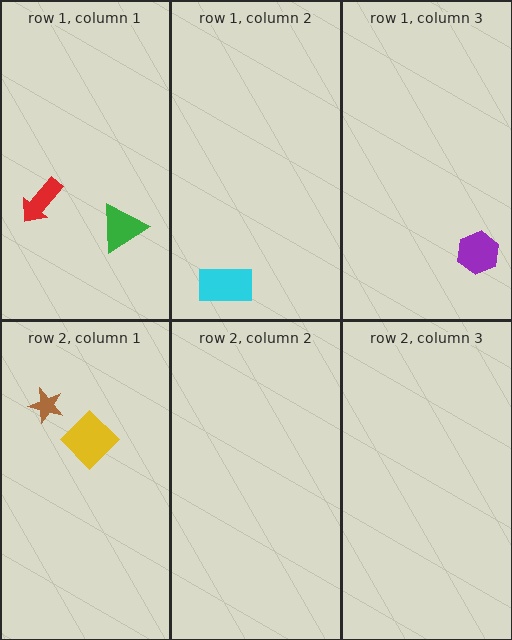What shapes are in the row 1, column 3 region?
The purple hexagon.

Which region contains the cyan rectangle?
The row 1, column 2 region.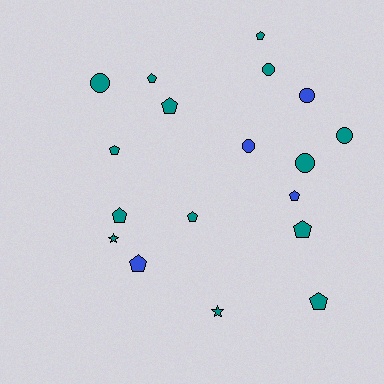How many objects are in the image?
There are 18 objects.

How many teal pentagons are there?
There are 8 teal pentagons.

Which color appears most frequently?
Teal, with 14 objects.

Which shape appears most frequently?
Pentagon, with 10 objects.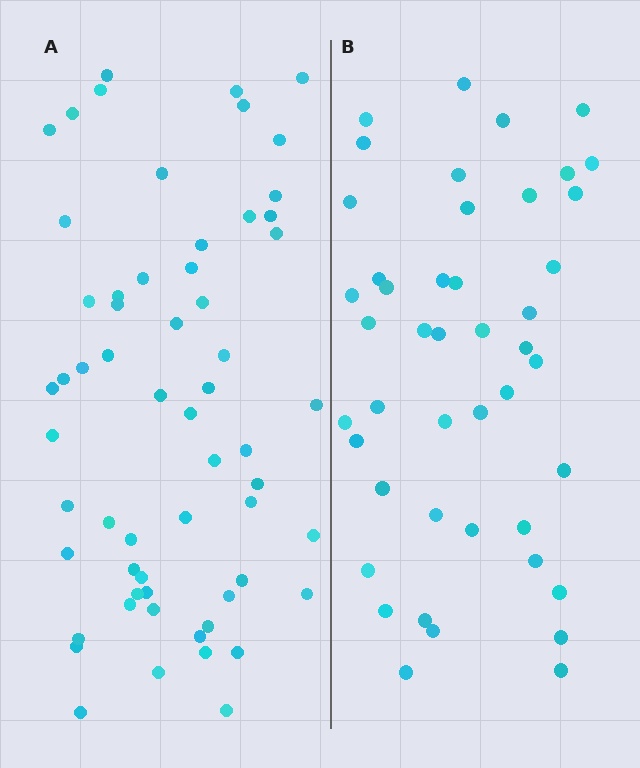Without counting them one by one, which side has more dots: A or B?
Region A (the left region) has more dots.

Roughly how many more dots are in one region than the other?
Region A has approximately 15 more dots than region B.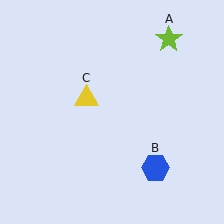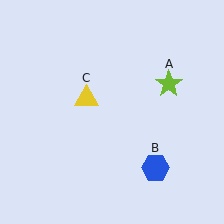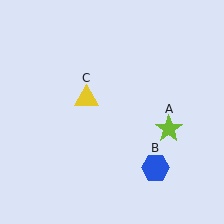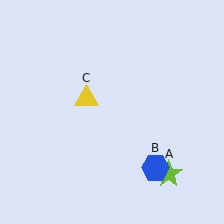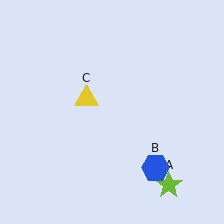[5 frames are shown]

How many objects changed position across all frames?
1 object changed position: lime star (object A).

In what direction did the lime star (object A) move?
The lime star (object A) moved down.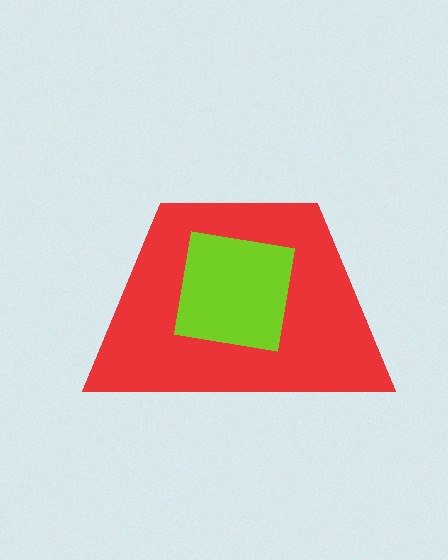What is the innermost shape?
The lime square.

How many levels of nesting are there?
2.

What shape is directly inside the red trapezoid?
The lime square.